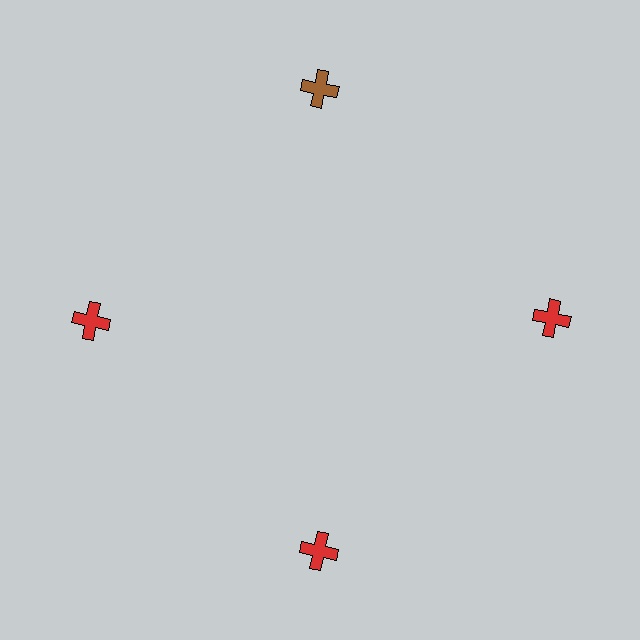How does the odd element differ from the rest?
It has a different color: brown instead of red.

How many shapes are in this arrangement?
There are 4 shapes arranged in a ring pattern.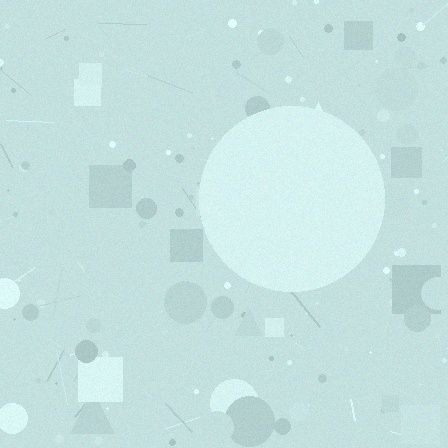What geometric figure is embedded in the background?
A circle is embedded in the background.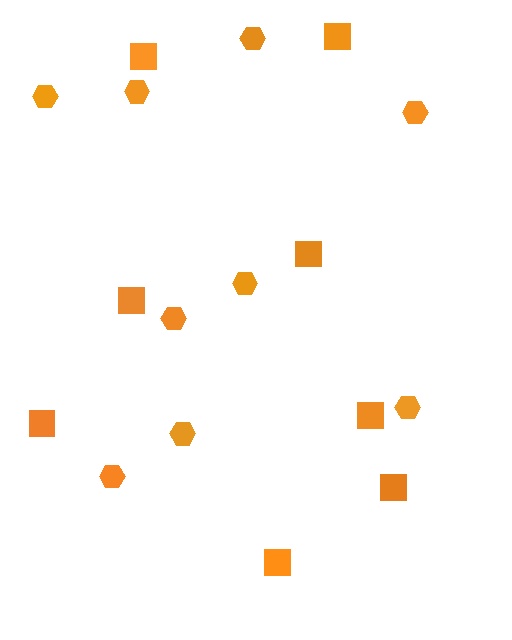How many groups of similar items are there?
There are 2 groups: one group of squares (8) and one group of hexagons (9).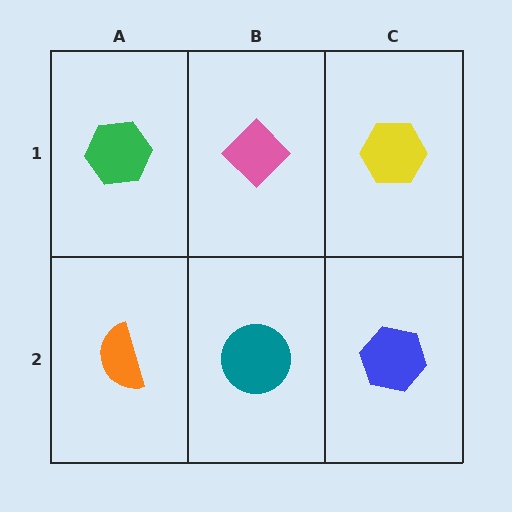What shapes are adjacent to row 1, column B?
A teal circle (row 2, column B), a green hexagon (row 1, column A), a yellow hexagon (row 1, column C).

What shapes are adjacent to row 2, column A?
A green hexagon (row 1, column A), a teal circle (row 2, column B).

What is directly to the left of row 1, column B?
A green hexagon.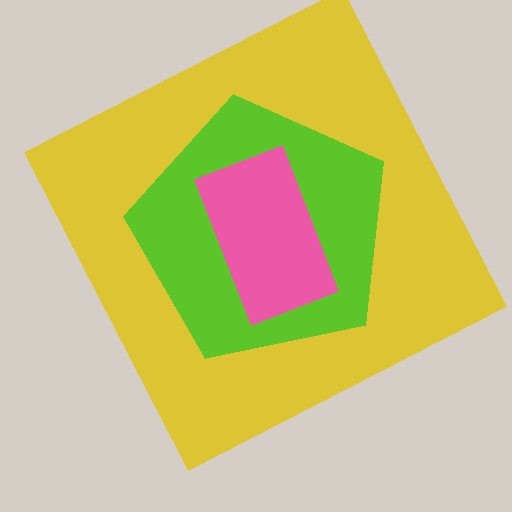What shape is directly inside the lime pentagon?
The pink rectangle.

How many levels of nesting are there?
3.